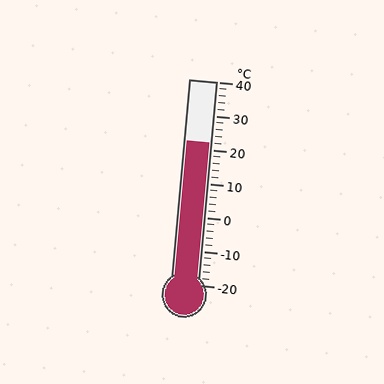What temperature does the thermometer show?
The thermometer shows approximately 22°C.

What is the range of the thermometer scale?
The thermometer scale ranges from -20°C to 40°C.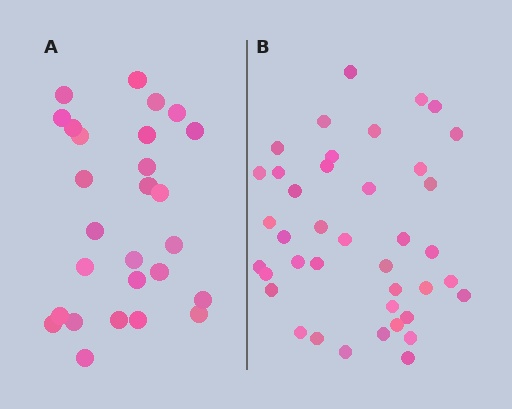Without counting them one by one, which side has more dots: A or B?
Region B (the right region) has more dots.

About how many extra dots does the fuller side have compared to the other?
Region B has approximately 15 more dots than region A.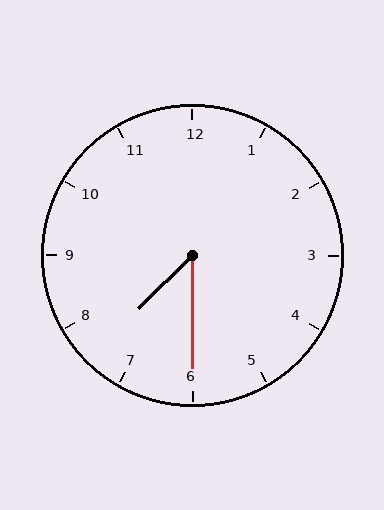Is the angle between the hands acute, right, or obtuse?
It is acute.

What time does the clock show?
7:30.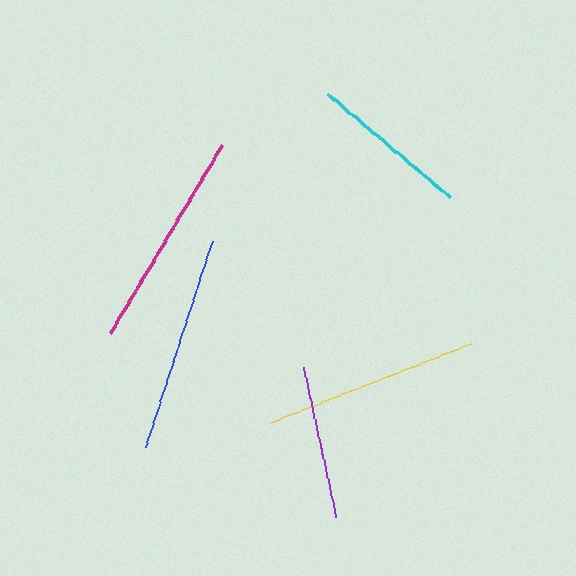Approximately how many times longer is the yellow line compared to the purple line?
The yellow line is approximately 1.4 times the length of the purple line.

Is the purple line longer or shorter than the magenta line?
The magenta line is longer than the purple line.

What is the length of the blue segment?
The blue segment is approximately 217 pixels long.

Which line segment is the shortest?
The purple line is the shortest at approximately 154 pixels.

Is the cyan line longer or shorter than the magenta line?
The magenta line is longer than the cyan line.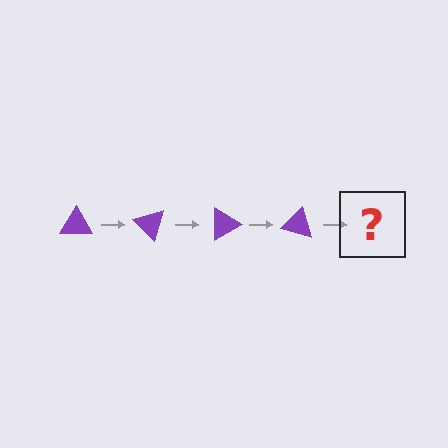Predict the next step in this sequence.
The next step is a purple triangle rotated 180 degrees.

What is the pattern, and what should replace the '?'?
The pattern is that the triangle rotates 45 degrees each step. The '?' should be a purple triangle rotated 180 degrees.